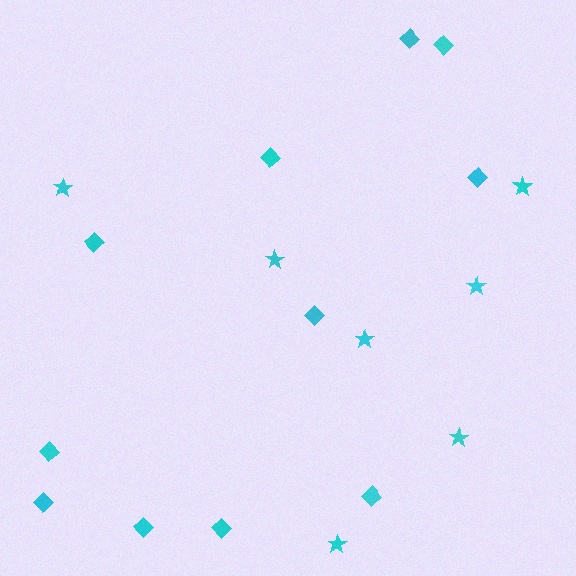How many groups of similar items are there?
There are 2 groups: one group of diamonds (11) and one group of stars (7).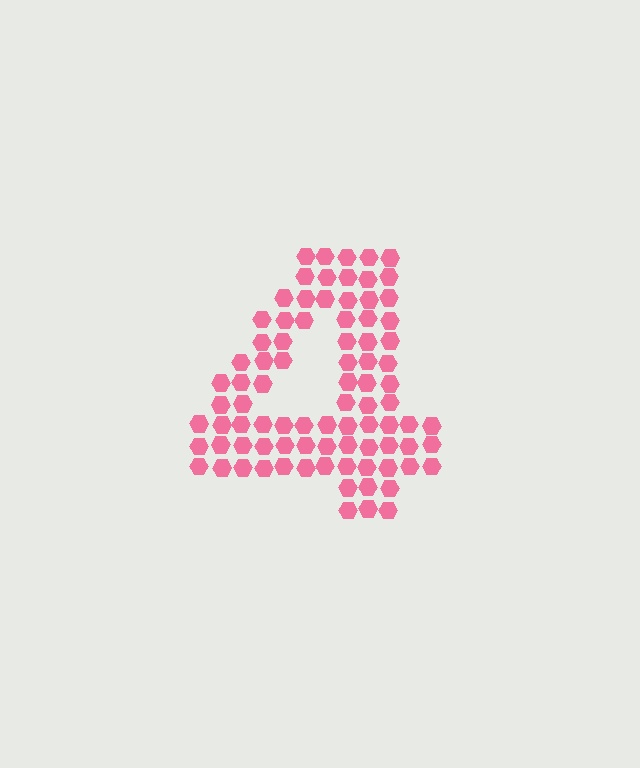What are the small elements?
The small elements are hexagons.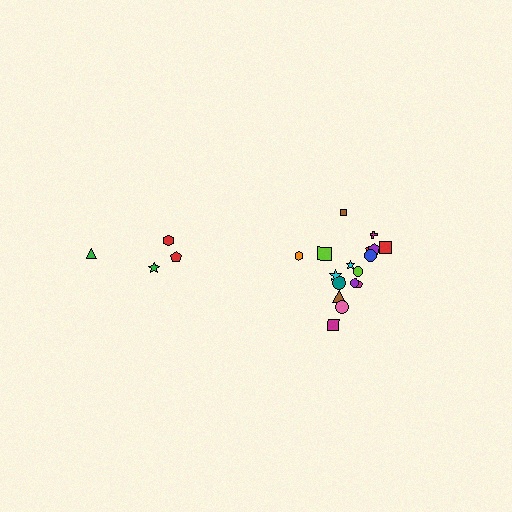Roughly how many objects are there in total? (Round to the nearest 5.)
Roughly 20 objects in total.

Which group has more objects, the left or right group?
The right group.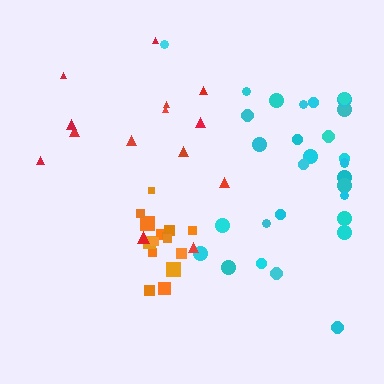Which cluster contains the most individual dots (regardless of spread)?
Cyan (30).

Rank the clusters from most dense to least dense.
orange, cyan, red.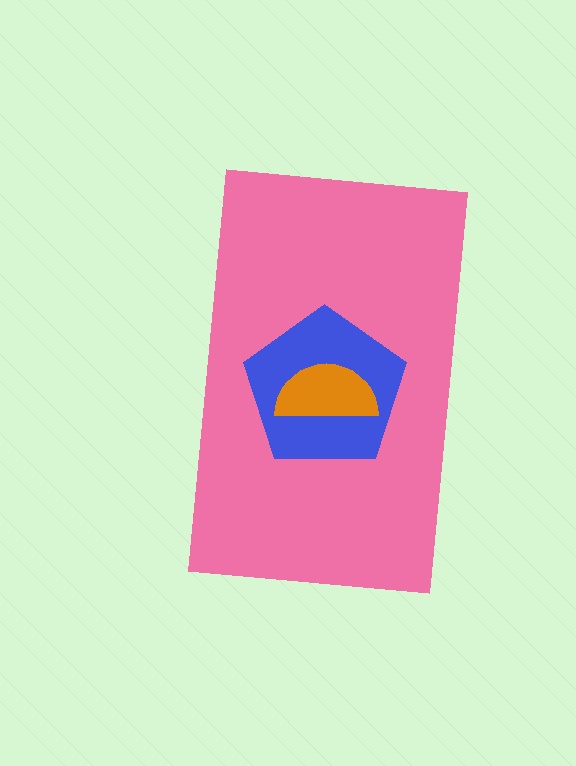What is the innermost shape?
The orange semicircle.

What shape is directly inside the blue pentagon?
The orange semicircle.